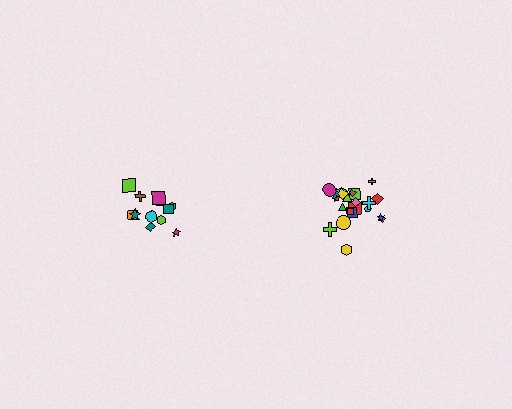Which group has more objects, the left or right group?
The right group.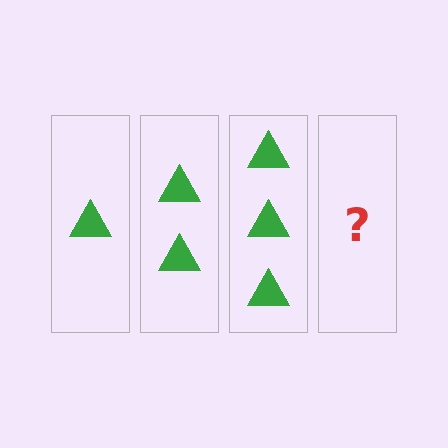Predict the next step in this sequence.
The next step is 4 triangles.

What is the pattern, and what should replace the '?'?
The pattern is that each step adds one more triangle. The '?' should be 4 triangles.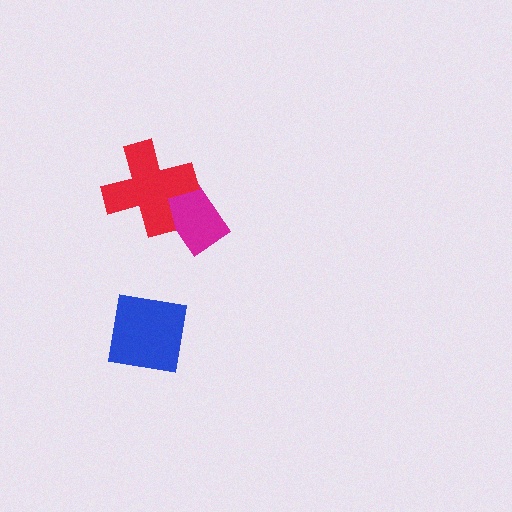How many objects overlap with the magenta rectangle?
1 object overlaps with the magenta rectangle.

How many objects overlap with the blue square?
0 objects overlap with the blue square.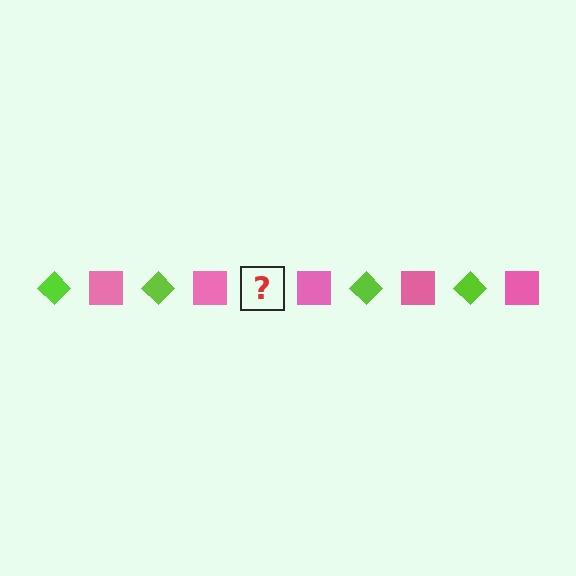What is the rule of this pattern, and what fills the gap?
The rule is that the pattern alternates between lime diamond and pink square. The gap should be filled with a lime diamond.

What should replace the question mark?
The question mark should be replaced with a lime diamond.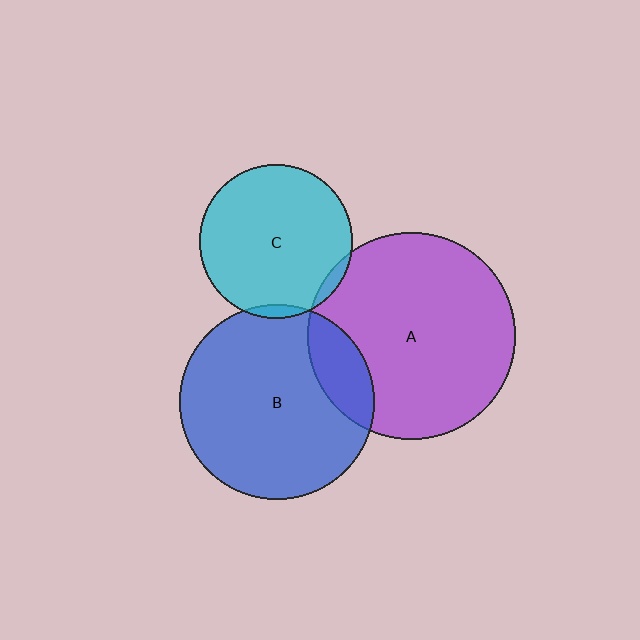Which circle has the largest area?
Circle A (purple).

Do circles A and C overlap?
Yes.